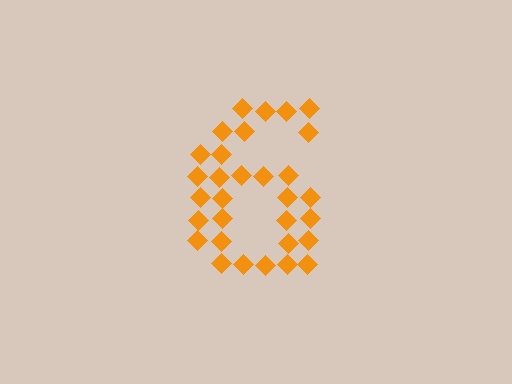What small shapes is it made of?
It is made of small diamonds.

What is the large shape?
The large shape is the digit 6.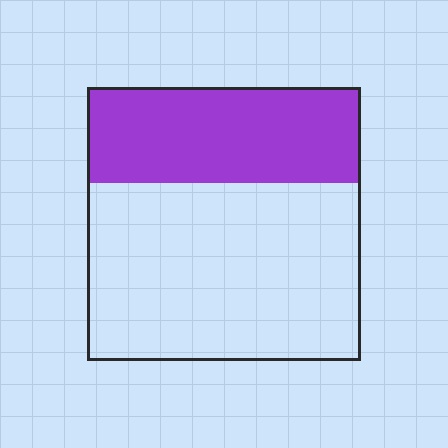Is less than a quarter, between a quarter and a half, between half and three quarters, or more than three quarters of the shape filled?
Between a quarter and a half.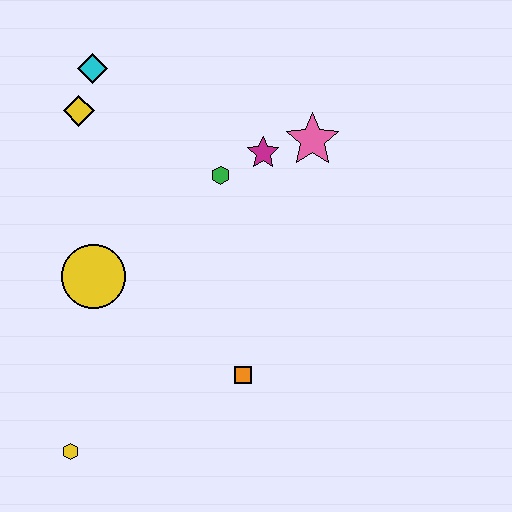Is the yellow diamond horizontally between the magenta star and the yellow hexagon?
Yes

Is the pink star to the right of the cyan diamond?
Yes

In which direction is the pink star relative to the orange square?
The pink star is above the orange square.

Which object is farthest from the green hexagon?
The yellow hexagon is farthest from the green hexagon.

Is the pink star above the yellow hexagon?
Yes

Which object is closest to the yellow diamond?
The cyan diamond is closest to the yellow diamond.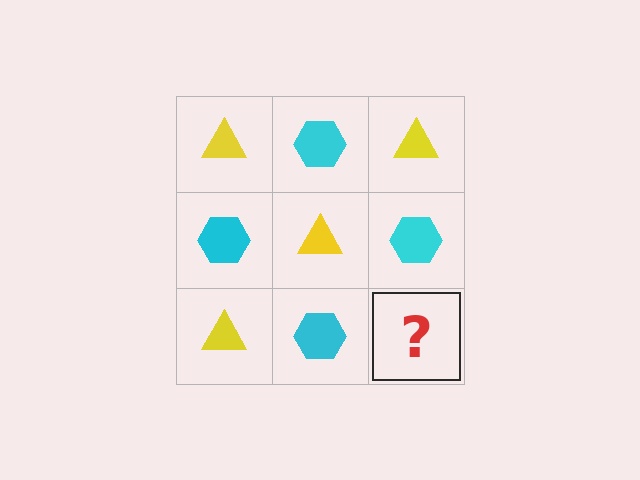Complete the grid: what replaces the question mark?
The question mark should be replaced with a yellow triangle.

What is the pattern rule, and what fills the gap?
The rule is that it alternates yellow triangle and cyan hexagon in a checkerboard pattern. The gap should be filled with a yellow triangle.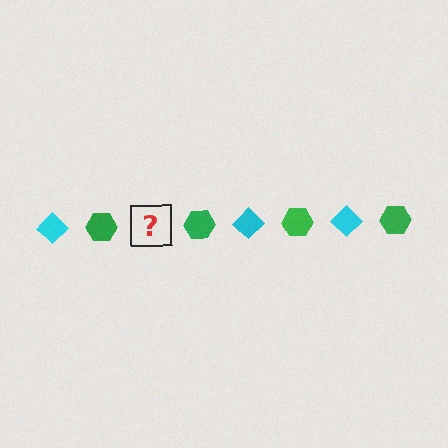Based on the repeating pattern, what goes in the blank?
The blank should be a cyan diamond.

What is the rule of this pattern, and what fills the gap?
The rule is that the pattern alternates between cyan diamond and green hexagon. The gap should be filled with a cyan diamond.